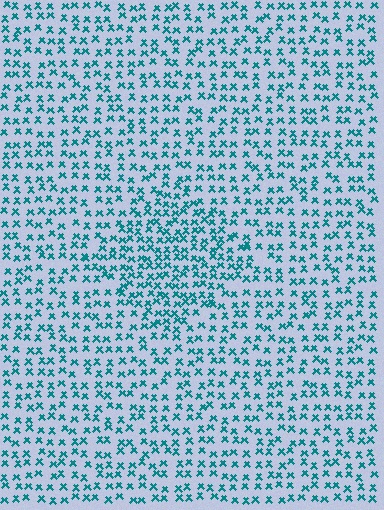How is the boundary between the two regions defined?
The boundary is defined by a change in element density (approximately 1.6x ratio). All elements are the same color, size, and shape.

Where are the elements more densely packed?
The elements are more densely packed inside the diamond boundary.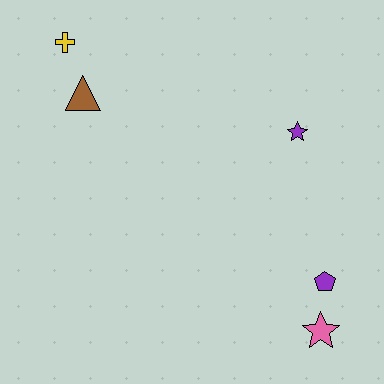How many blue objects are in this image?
There are no blue objects.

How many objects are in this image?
There are 5 objects.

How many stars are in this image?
There are 2 stars.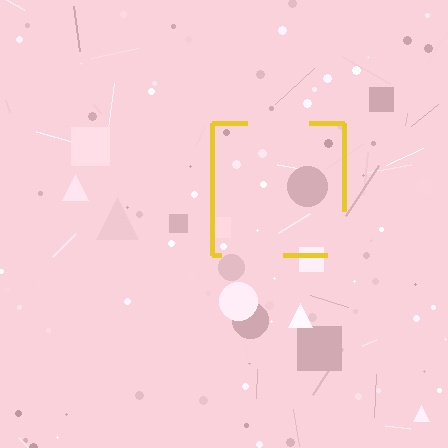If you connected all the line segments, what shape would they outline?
They would outline a square.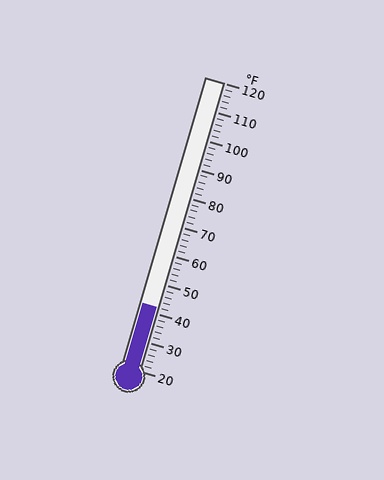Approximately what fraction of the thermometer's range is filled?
The thermometer is filled to approximately 20% of its range.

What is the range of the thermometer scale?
The thermometer scale ranges from 20°F to 120°F.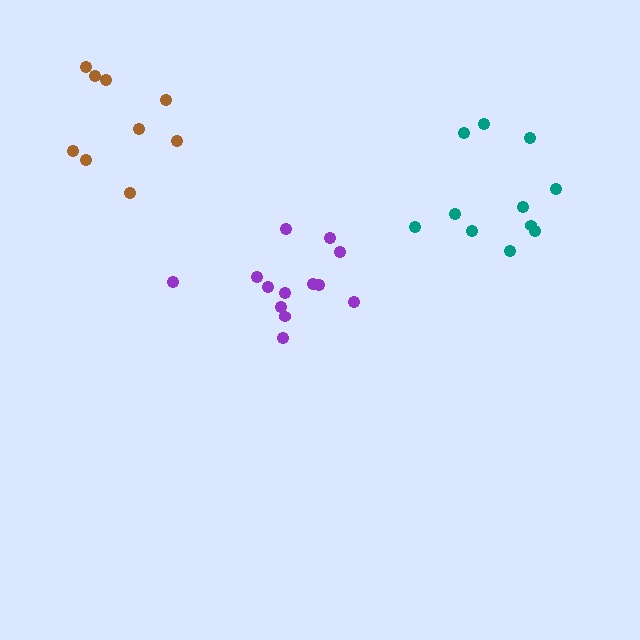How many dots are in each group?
Group 1: 13 dots, Group 2: 11 dots, Group 3: 9 dots (33 total).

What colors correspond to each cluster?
The clusters are colored: purple, teal, brown.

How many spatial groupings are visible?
There are 3 spatial groupings.